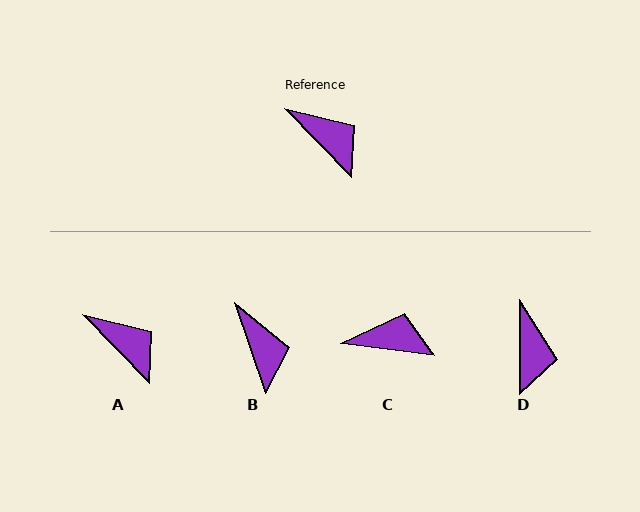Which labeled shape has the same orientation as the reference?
A.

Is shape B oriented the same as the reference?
No, it is off by about 26 degrees.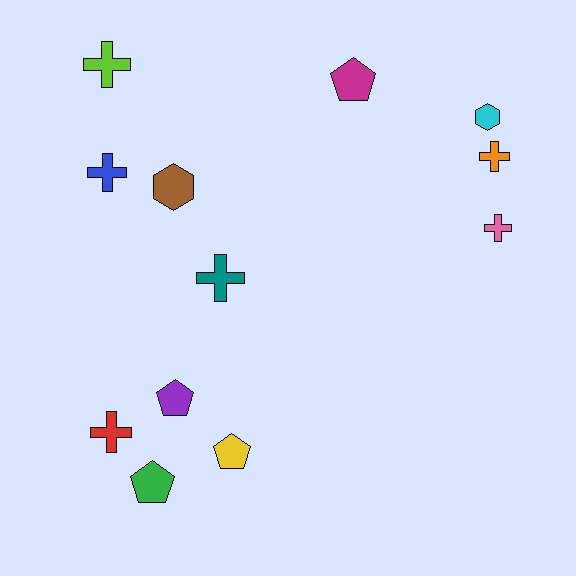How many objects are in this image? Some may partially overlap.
There are 12 objects.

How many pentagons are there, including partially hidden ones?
There are 4 pentagons.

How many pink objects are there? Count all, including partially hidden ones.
There is 1 pink object.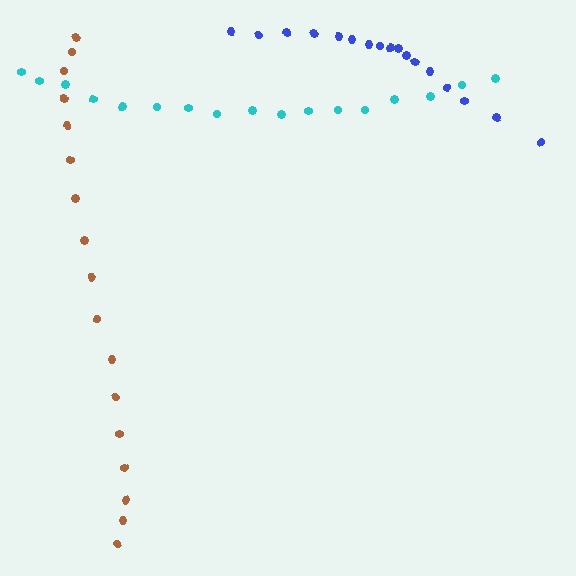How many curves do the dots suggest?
There are 3 distinct paths.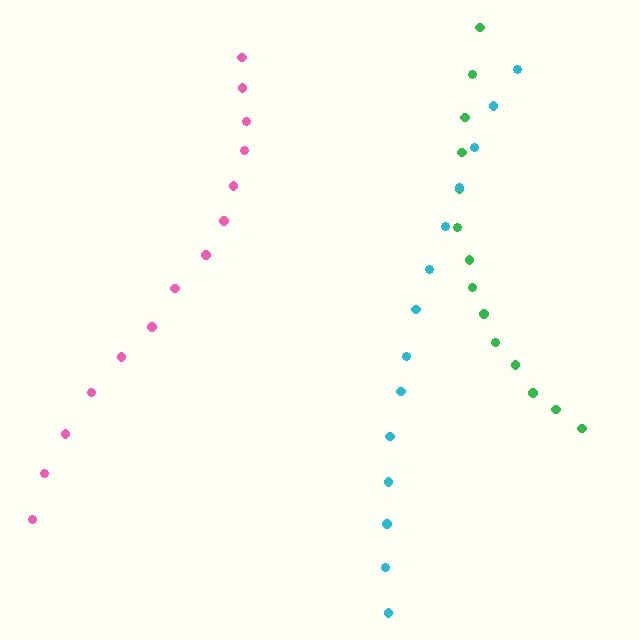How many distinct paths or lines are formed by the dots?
There are 3 distinct paths.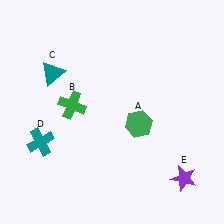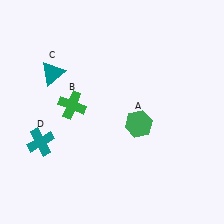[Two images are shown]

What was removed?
The purple star (E) was removed in Image 2.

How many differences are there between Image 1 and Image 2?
There is 1 difference between the two images.